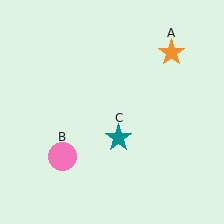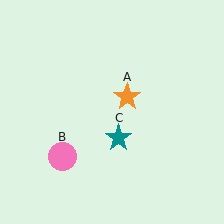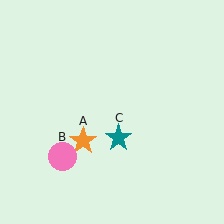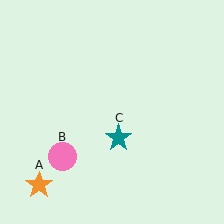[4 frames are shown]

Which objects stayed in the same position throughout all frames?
Pink circle (object B) and teal star (object C) remained stationary.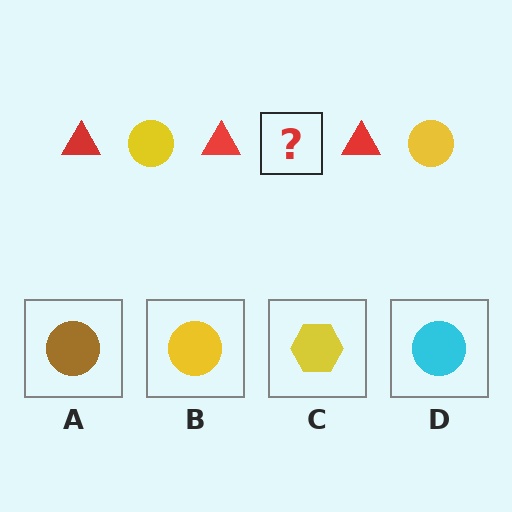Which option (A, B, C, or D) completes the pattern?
B.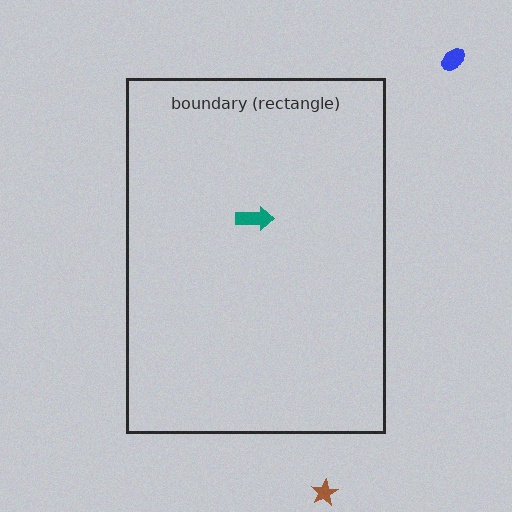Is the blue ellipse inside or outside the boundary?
Outside.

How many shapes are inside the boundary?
1 inside, 2 outside.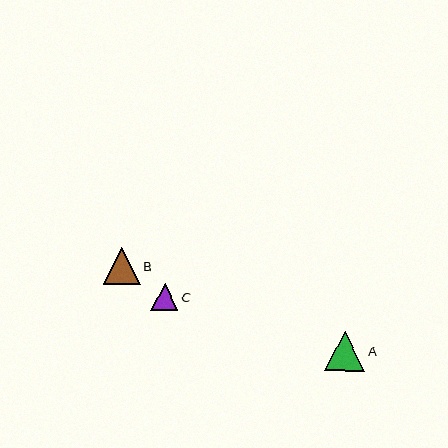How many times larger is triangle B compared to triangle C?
Triangle B is approximately 1.4 times the size of triangle C.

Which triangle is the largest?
Triangle A is the largest with a size of approximately 40 pixels.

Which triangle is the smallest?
Triangle C is the smallest with a size of approximately 27 pixels.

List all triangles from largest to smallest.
From largest to smallest: A, B, C.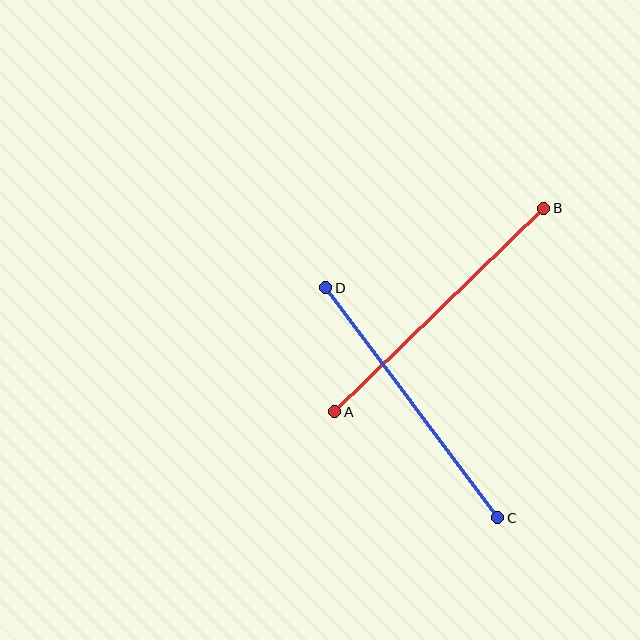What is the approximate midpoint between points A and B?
The midpoint is at approximately (439, 310) pixels.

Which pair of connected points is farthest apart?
Points A and B are farthest apart.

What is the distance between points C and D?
The distance is approximately 287 pixels.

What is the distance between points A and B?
The distance is approximately 292 pixels.